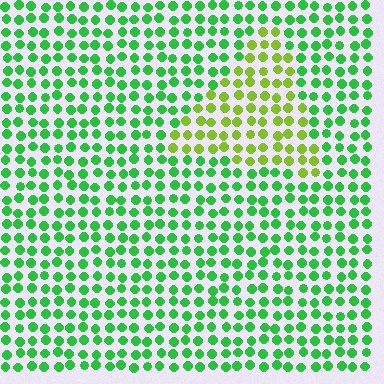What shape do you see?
I see a triangle.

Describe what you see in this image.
The image is filled with small green elements in a uniform arrangement. A triangle-shaped region is visible where the elements are tinted to a slightly different hue, forming a subtle color boundary.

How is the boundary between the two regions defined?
The boundary is defined purely by a slight shift in hue (about 43 degrees). Spacing, size, and orientation are identical on both sides.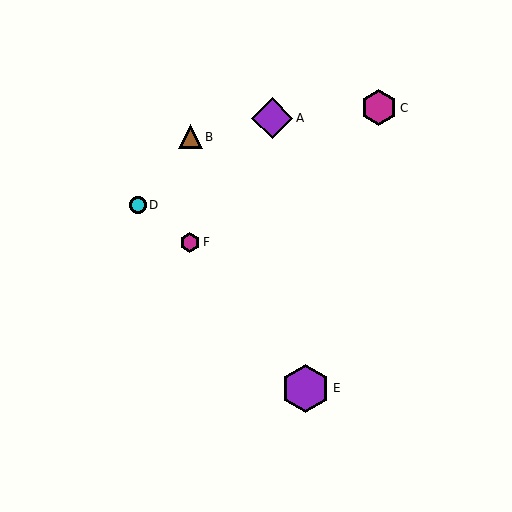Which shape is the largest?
The purple hexagon (labeled E) is the largest.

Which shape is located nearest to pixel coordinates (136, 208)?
The cyan circle (labeled D) at (138, 205) is nearest to that location.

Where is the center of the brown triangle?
The center of the brown triangle is at (190, 137).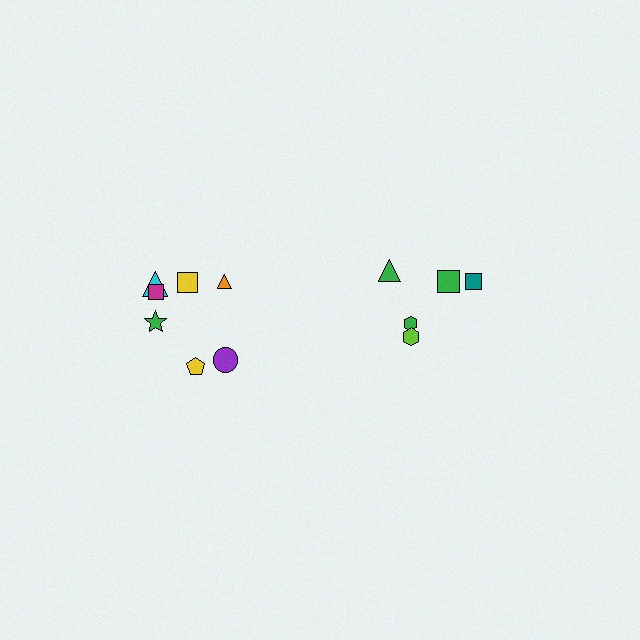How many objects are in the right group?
There are 5 objects.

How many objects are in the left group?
There are 7 objects.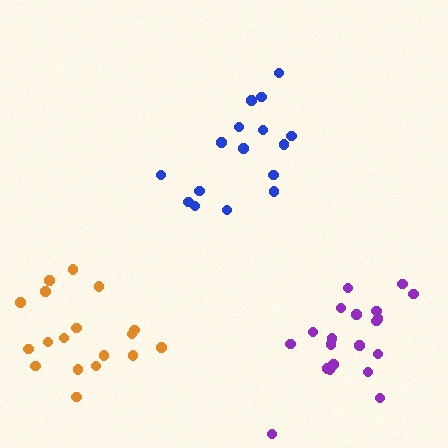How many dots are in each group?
Group 1: 16 dots, Group 2: 20 dots, Group 3: 18 dots (54 total).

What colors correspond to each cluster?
The clusters are colored: blue, purple, orange.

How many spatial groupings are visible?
There are 3 spatial groupings.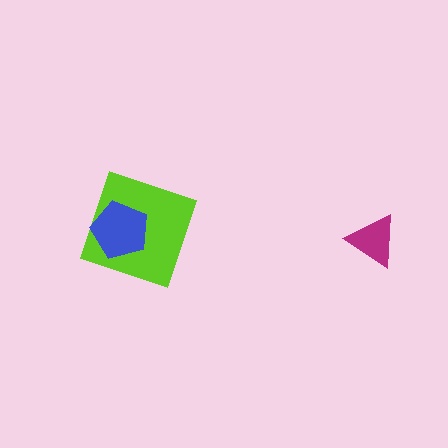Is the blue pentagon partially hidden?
No, no other shape covers it.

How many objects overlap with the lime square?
1 object overlaps with the lime square.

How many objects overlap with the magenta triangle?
0 objects overlap with the magenta triangle.